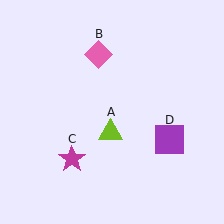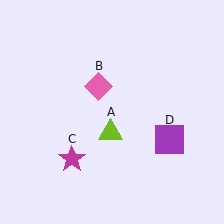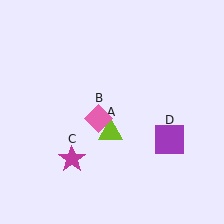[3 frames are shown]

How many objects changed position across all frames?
1 object changed position: pink diamond (object B).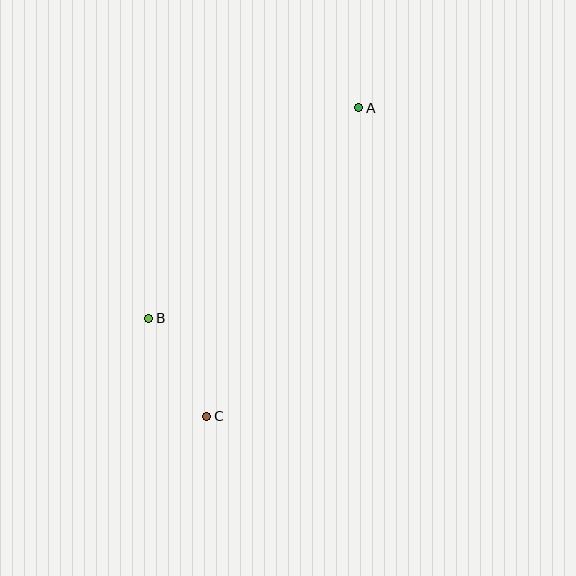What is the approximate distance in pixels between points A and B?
The distance between A and B is approximately 297 pixels.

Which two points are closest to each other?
Points B and C are closest to each other.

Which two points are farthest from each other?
Points A and C are farthest from each other.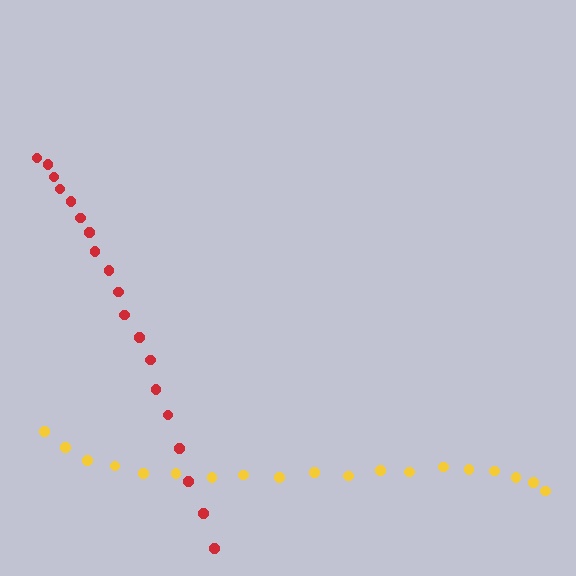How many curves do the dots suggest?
There are 2 distinct paths.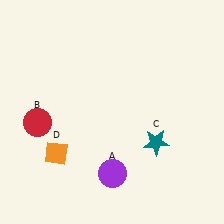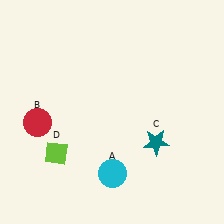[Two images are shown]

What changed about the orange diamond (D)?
In Image 1, D is orange. In Image 2, it changed to lime.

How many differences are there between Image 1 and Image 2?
There are 2 differences between the two images.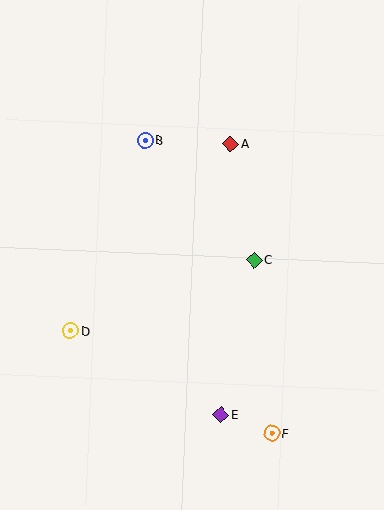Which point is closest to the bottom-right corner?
Point F is closest to the bottom-right corner.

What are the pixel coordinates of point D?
Point D is at (70, 330).